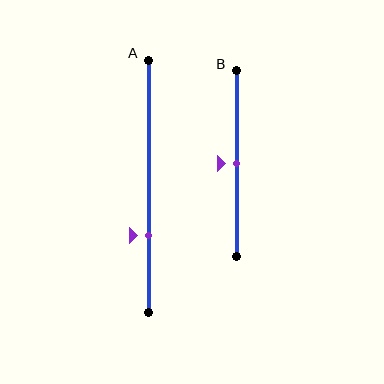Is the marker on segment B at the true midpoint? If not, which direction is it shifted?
Yes, the marker on segment B is at the true midpoint.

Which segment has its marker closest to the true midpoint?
Segment B has its marker closest to the true midpoint.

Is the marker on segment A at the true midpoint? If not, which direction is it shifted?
No, the marker on segment A is shifted downward by about 19% of the segment length.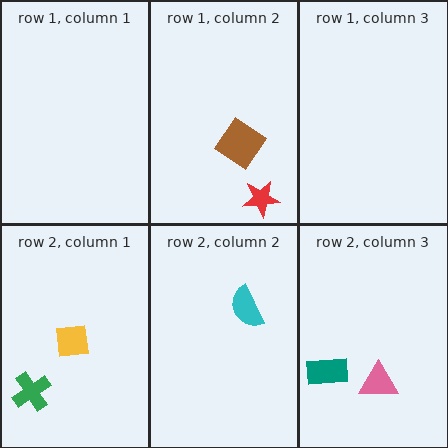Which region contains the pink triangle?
The row 2, column 3 region.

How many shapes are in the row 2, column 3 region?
2.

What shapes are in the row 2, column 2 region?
The cyan semicircle.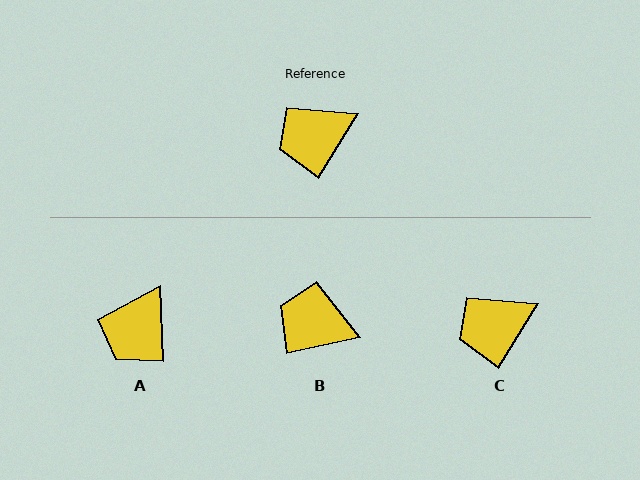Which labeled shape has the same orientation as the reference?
C.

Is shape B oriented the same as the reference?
No, it is off by about 47 degrees.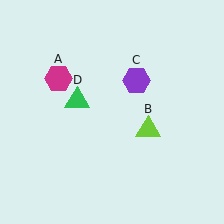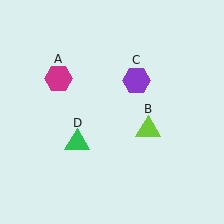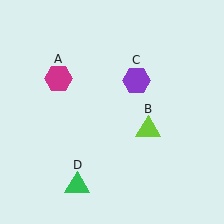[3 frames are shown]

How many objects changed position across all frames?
1 object changed position: green triangle (object D).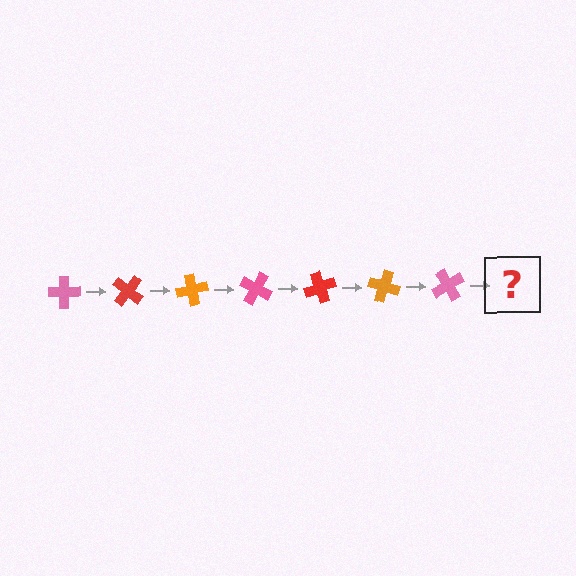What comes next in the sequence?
The next element should be a red cross, rotated 280 degrees from the start.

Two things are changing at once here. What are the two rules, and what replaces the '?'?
The two rules are that it rotates 40 degrees each step and the color cycles through pink, red, and orange. The '?' should be a red cross, rotated 280 degrees from the start.